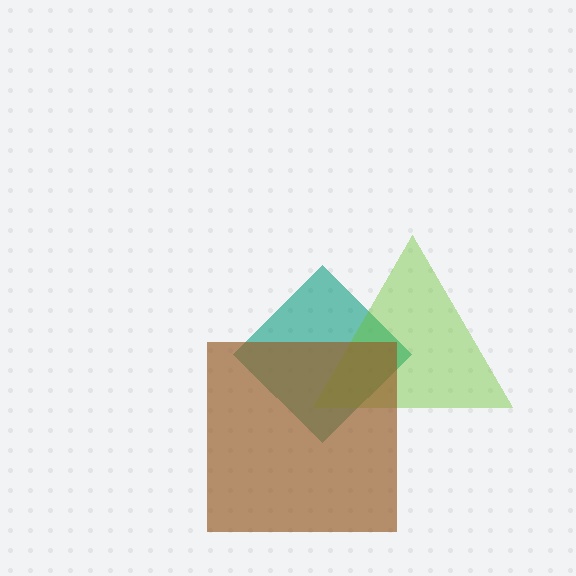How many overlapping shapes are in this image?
There are 3 overlapping shapes in the image.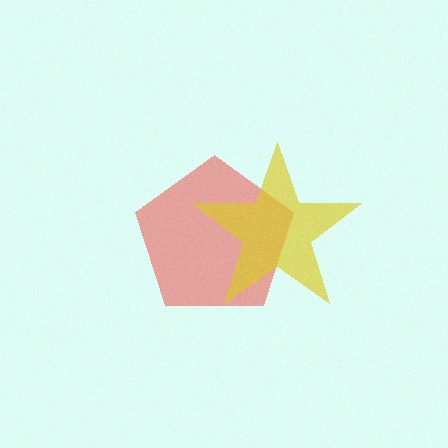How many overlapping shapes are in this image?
There are 2 overlapping shapes in the image.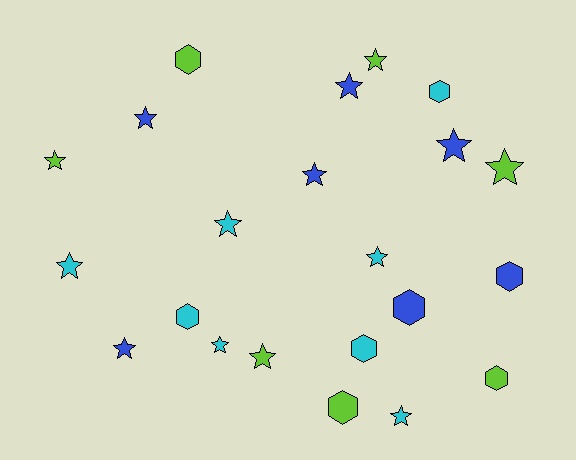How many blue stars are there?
There are 5 blue stars.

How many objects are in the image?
There are 22 objects.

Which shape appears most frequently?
Star, with 14 objects.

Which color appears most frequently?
Cyan, with 8 objects.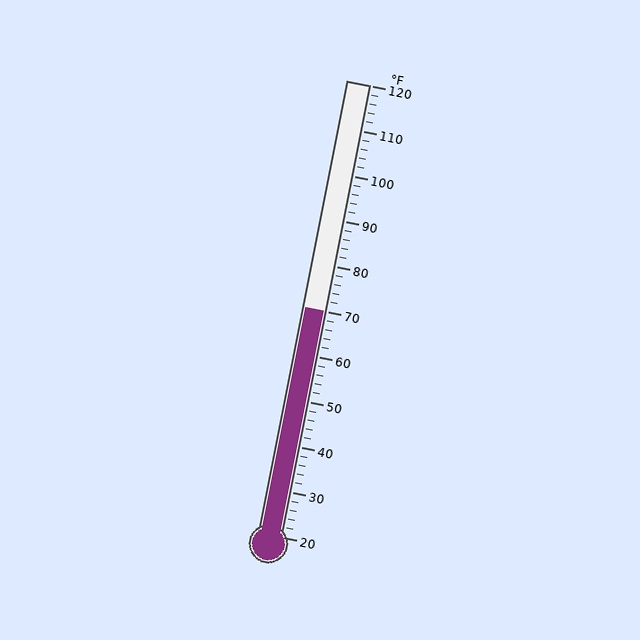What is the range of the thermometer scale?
The thermometer scale ranges from 20°F to 120°F.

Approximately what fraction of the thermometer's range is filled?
The thermometer is filled to approximately 50% of its range.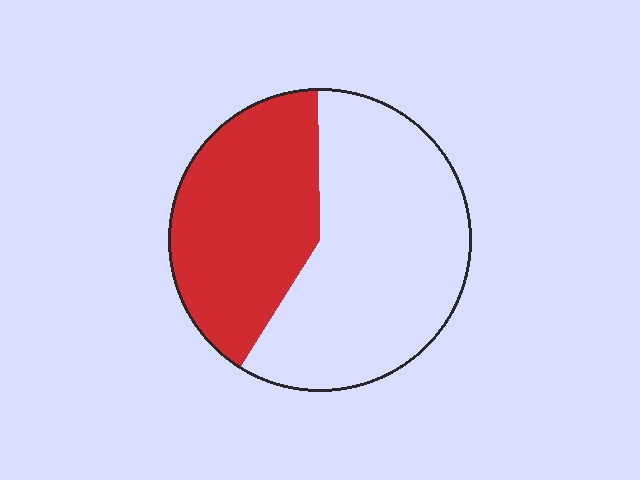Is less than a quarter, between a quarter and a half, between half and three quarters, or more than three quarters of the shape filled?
Between a quarter and a half.